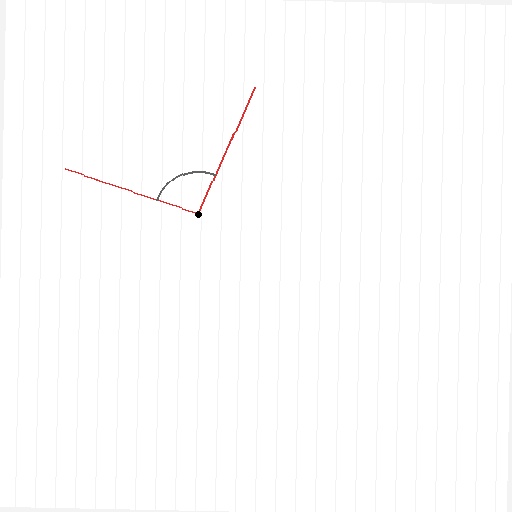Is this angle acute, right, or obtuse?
It is obtuse.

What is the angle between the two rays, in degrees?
Approximately 96 degrees.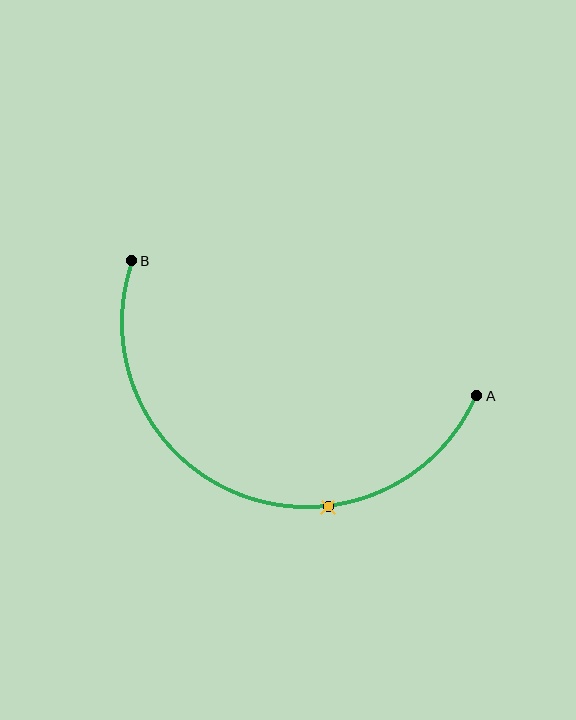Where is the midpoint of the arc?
The arc midpoint is the point on the curve farthest from the straight line joining A and B. It sits below that line.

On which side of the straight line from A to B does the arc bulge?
The arc bulges below the straight line connecting A and B.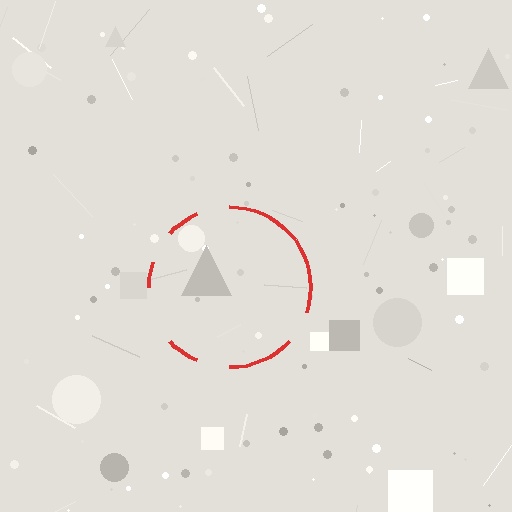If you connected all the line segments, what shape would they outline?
They would outline a circle.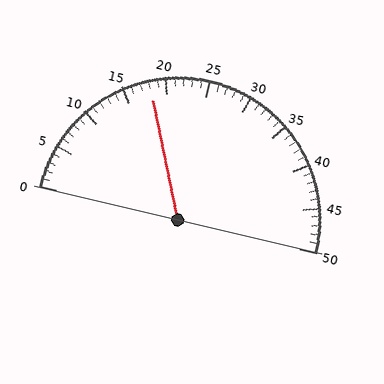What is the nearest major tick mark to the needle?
The nearest major tick mark is 20.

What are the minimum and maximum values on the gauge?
The gauge ranges from 0 to 50.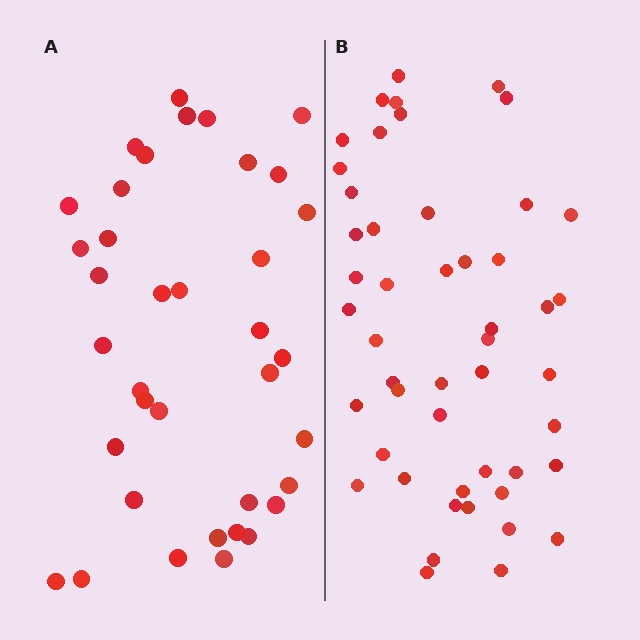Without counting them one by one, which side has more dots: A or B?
Region B (the right region) has more dots.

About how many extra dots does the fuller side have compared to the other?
Region B has roughly 12 or so more dots than region A.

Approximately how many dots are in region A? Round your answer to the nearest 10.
About 40 dots. (The exact count is 37, which rounds to 40.)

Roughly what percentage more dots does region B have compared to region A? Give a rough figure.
About 30% more.